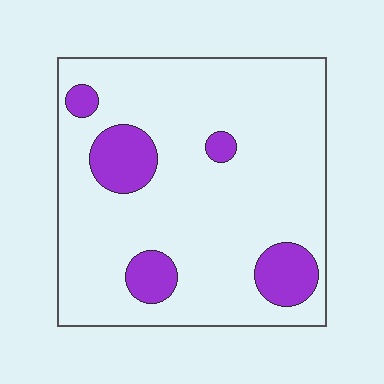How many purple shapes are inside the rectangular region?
5.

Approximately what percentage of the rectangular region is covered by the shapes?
Approximately 15%.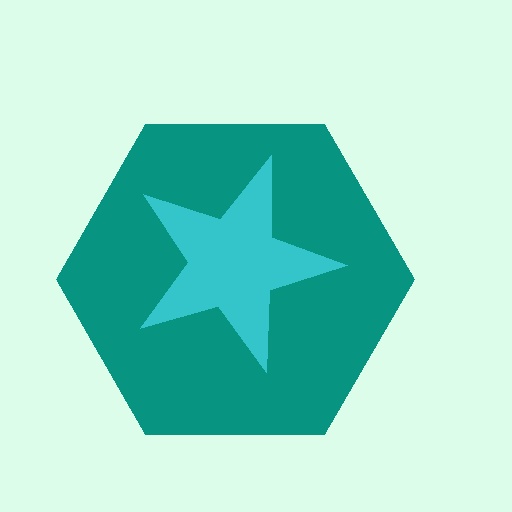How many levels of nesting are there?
2.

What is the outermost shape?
The teal hexagon.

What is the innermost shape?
The cyan star.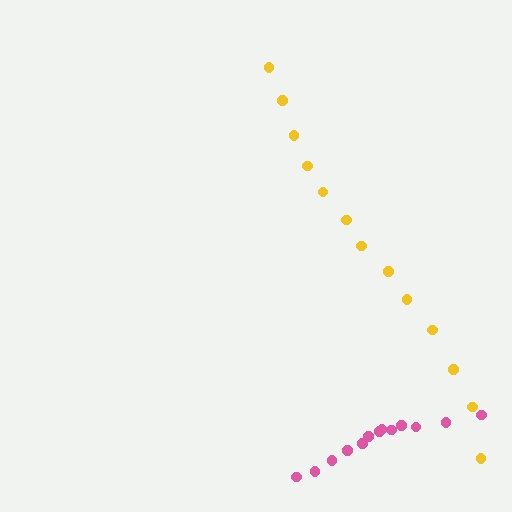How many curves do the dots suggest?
There are 2 distinct paths.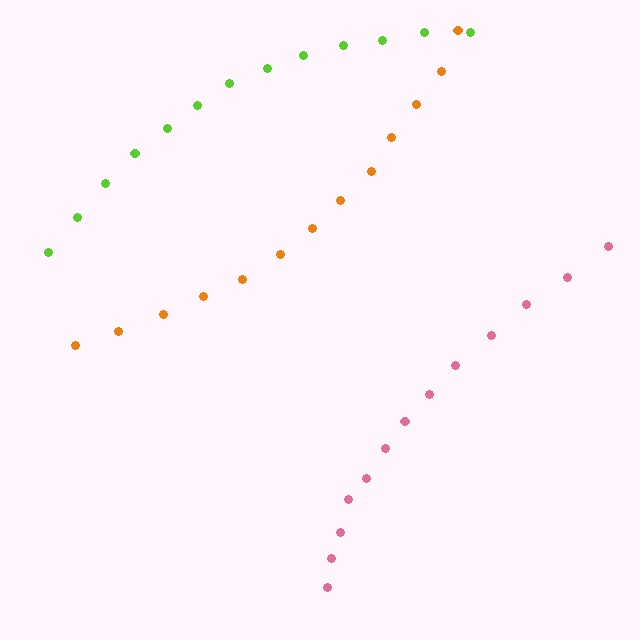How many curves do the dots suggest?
There are 3 distinct paths.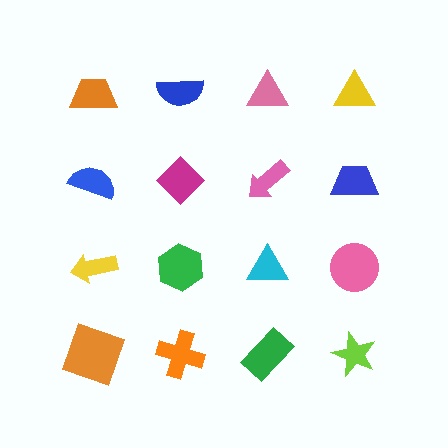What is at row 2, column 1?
A blue semicircle.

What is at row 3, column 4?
A pink circle.